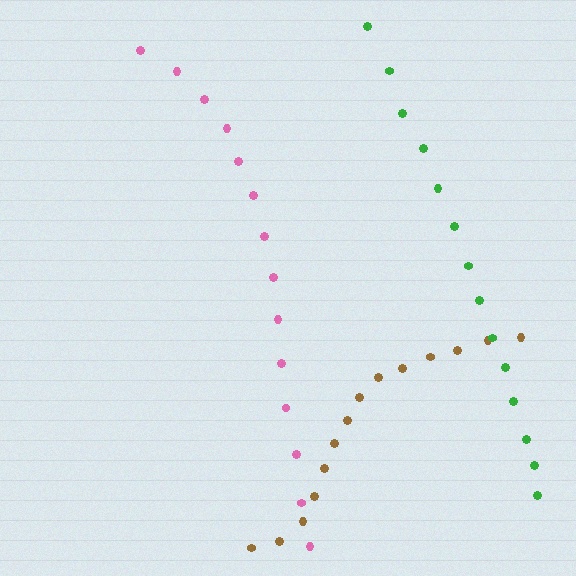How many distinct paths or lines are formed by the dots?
There are 3 distinct paths.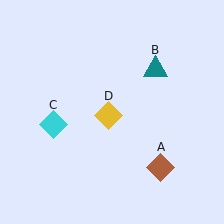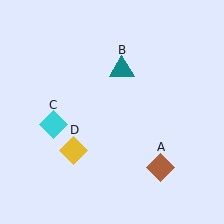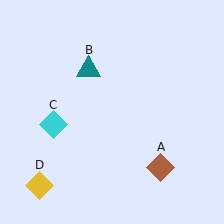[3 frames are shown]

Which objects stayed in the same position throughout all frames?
Brown diamond (object A) and cyan diamond (object C) remained stationary.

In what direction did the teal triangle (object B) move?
The teal triangle (object B) moved left.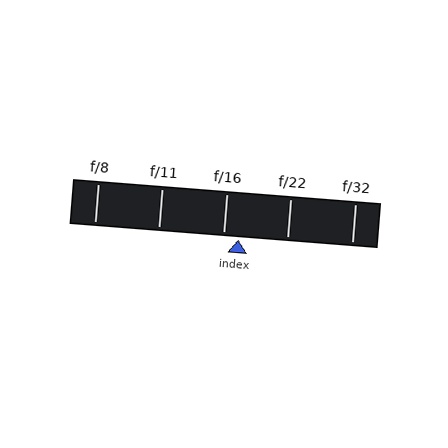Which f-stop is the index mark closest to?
The index mark is closest to f/16.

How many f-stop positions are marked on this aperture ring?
There are 5 f-stop positions marked.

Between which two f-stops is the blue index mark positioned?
The index mark is between f/16 and f/22.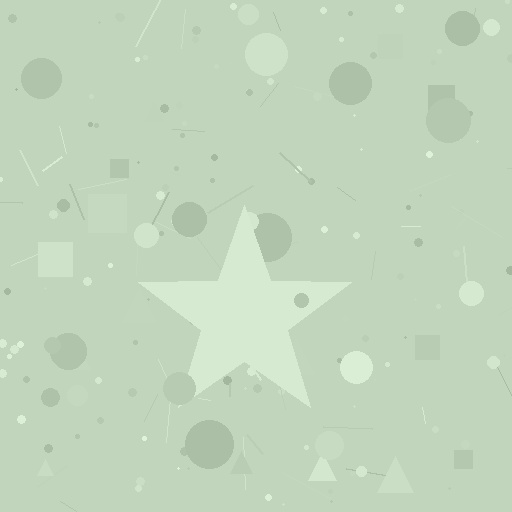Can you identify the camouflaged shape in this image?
The camouflaged shape is a star.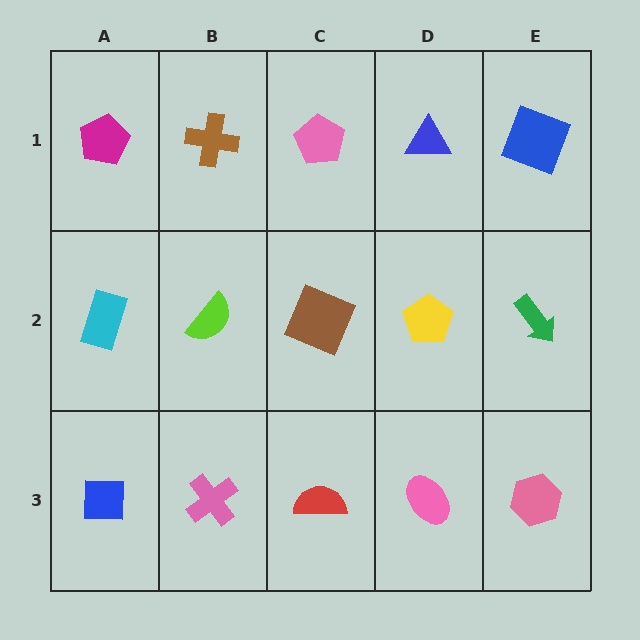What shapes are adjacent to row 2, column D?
A blue triangle (row 1, column D), a pink ellipse (row 3, column D), a brown square (row 2, column C), a green arrow (row 2, column E).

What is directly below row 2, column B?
A pink cross.